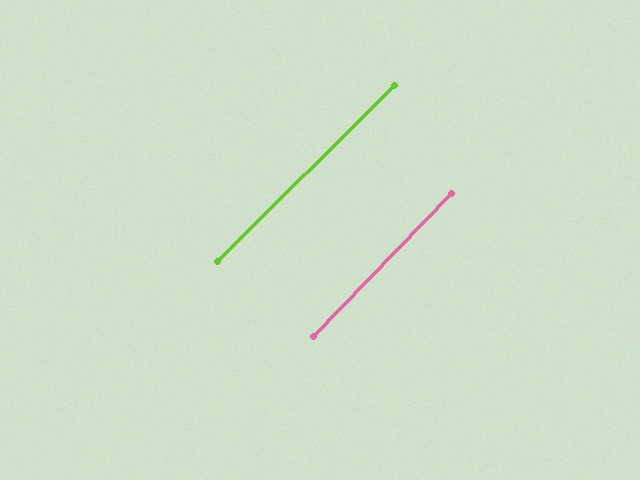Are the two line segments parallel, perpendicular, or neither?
Parallel — their directions differ by only 1.2°.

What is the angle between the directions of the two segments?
Approximately 1 degree.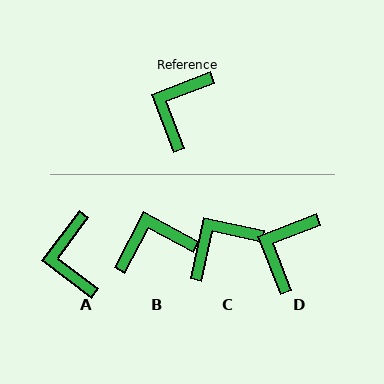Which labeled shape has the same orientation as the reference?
D.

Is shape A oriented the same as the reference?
No, it is off by about 32 degrees.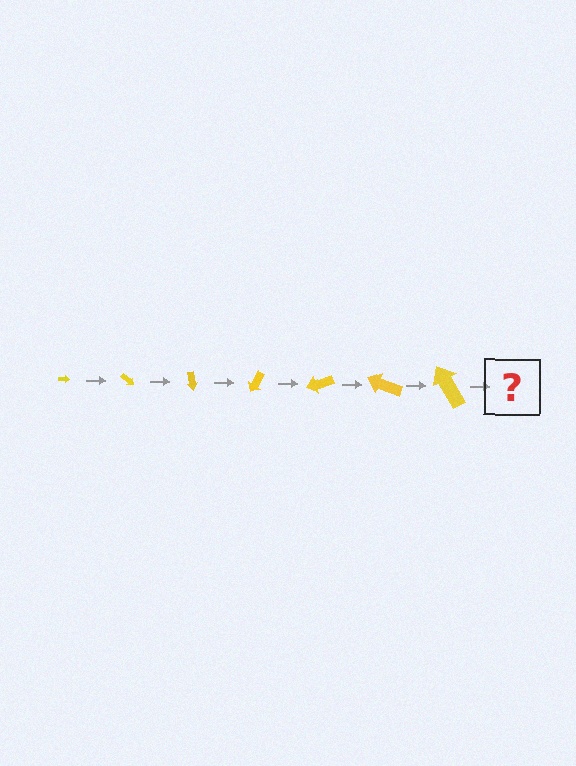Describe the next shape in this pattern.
It should be an arrow, larger than the previous one and rotated 280 degrees from the start.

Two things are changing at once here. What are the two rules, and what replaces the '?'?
The two rules are that the arrow grows larger each step and it rotates 40 degrees each step. The '?' should be an arrow, larger than the previous one and rotated 280 degrees from the start.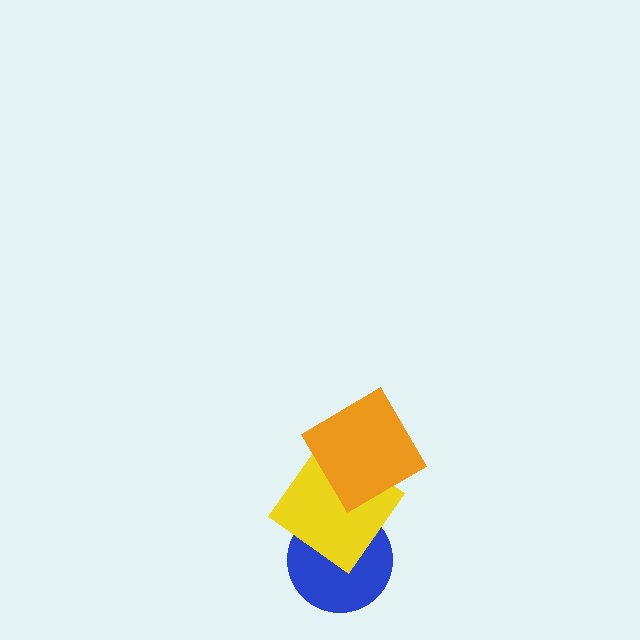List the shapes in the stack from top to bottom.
From top to bottom: the orange diamond, the yellow diamond, the blue circle.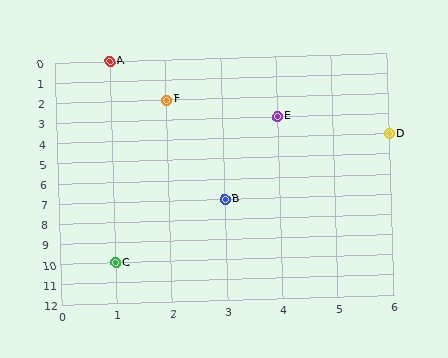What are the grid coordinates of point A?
Point A is at grid coordinates (1, 0).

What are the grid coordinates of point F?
Point F is at grid coordinates (2, 2).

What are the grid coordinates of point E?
Point E is at grid coordinates (4, 3).